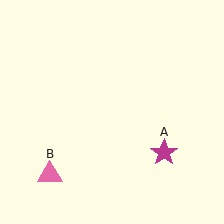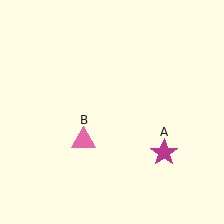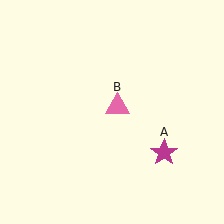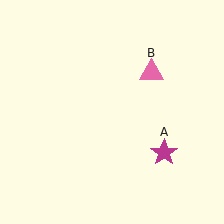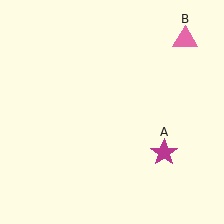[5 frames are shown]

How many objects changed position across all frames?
1 object changed position: pink triangle (object B).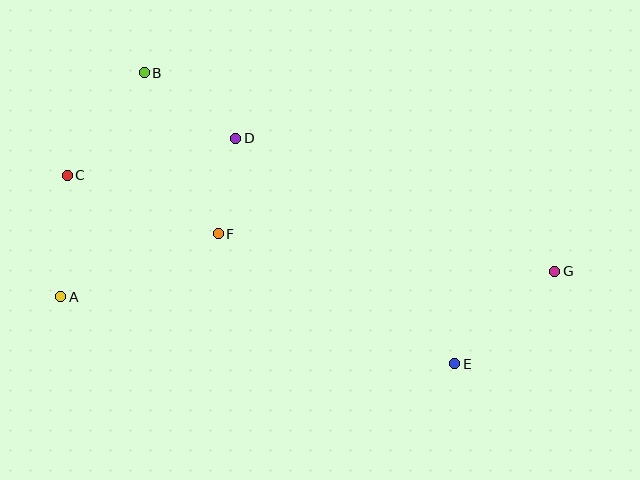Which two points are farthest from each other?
Points C and G are farthest from each other.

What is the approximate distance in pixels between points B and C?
The distance between B and C is approximately 128 pixels.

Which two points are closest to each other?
Points D and F are closest to each other.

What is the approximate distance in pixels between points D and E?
The distance between D and E is approximately 314 pixels.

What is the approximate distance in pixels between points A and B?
The distance between A and B is approximately 239 pixels.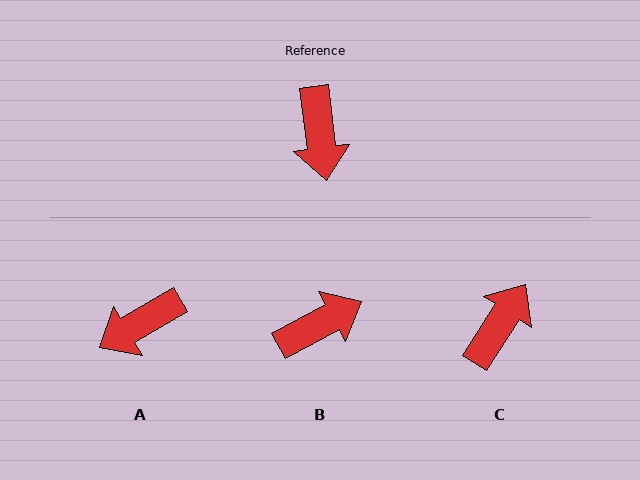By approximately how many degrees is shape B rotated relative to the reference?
Approximately 111 degrees counter-clockwise.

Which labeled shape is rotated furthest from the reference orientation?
C, about 140 degrees away.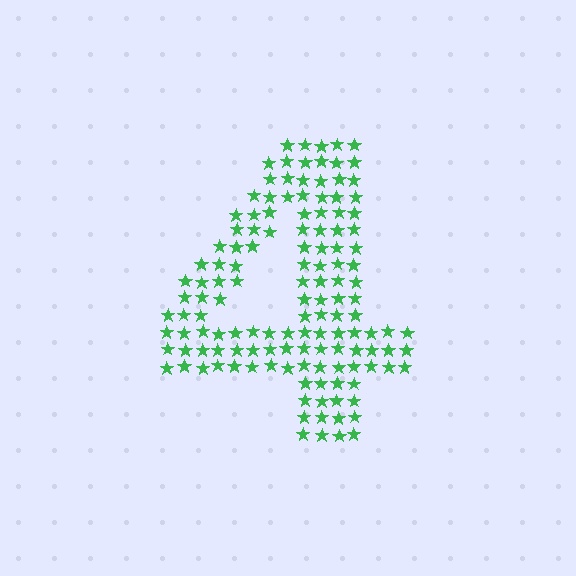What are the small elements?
The small elements are stars.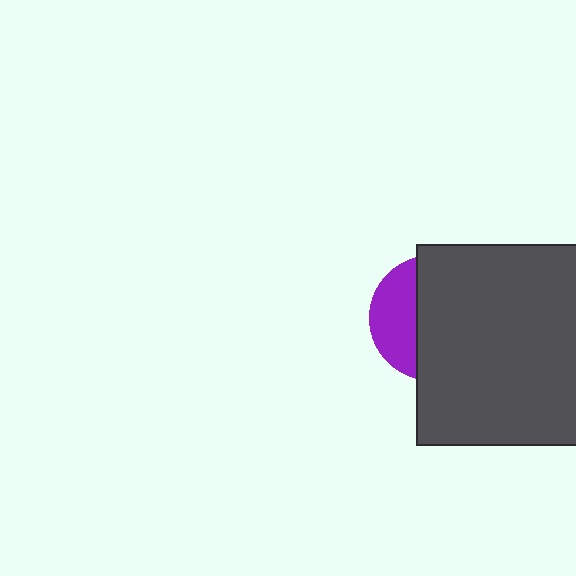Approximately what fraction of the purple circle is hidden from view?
Roughly 67% of the purple circle is hidden behind the dark gray rectangle.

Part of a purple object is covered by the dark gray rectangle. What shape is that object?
It is a circle.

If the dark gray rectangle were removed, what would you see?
You would see the complete purple circle.